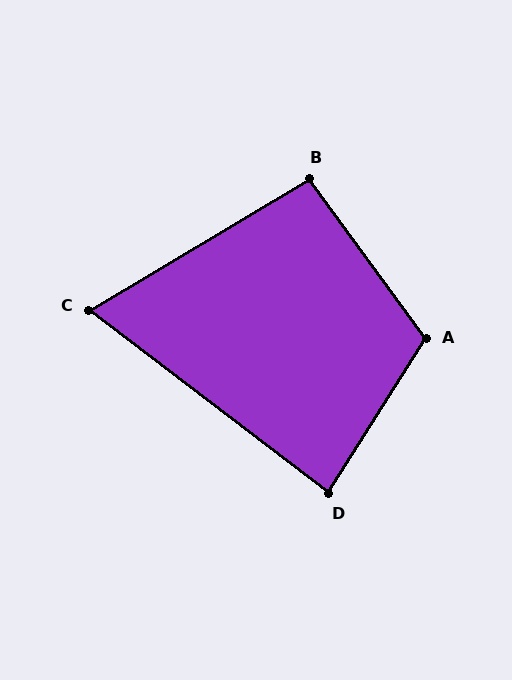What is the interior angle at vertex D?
Approximately 85 degrees (acute).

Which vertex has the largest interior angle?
A, at approximately 112 degrees.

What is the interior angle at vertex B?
Approximately 95 degrees (obtuse).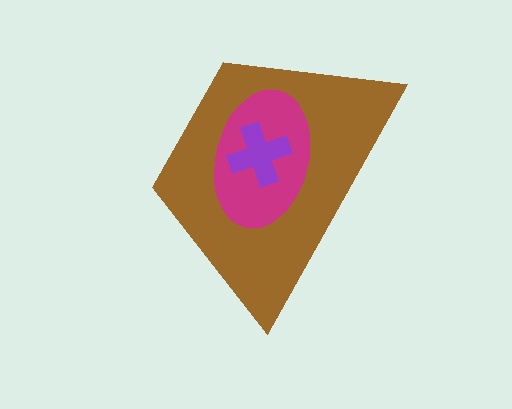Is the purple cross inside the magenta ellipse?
Yes.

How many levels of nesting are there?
3.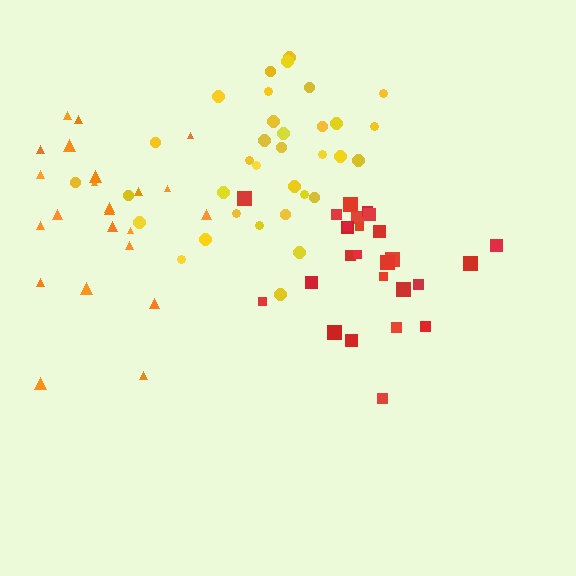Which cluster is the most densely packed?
Red.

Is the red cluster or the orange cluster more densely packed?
Red.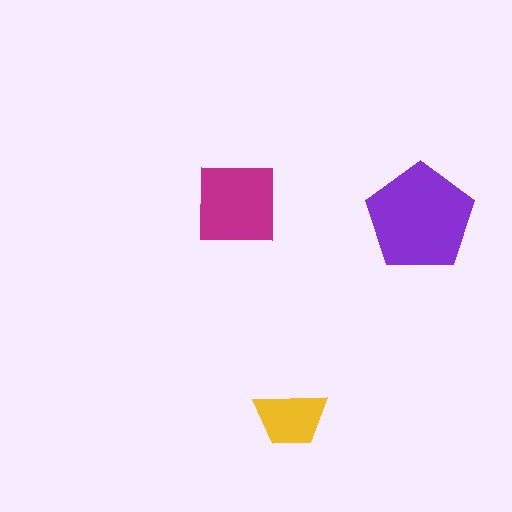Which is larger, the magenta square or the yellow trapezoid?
The magenta square.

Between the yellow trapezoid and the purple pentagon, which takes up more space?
The purple pentagon.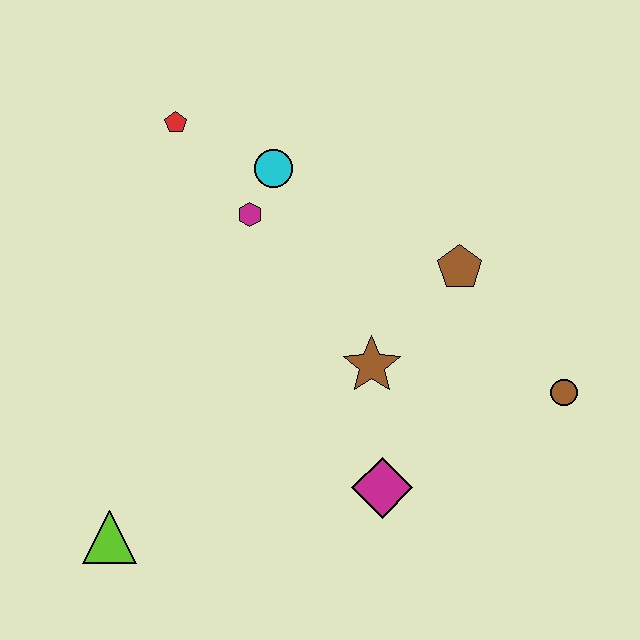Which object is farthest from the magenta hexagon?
The brown circle is farthest from the magenta hexagon.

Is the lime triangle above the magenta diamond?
No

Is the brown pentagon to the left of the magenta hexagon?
No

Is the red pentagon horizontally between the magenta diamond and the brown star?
No